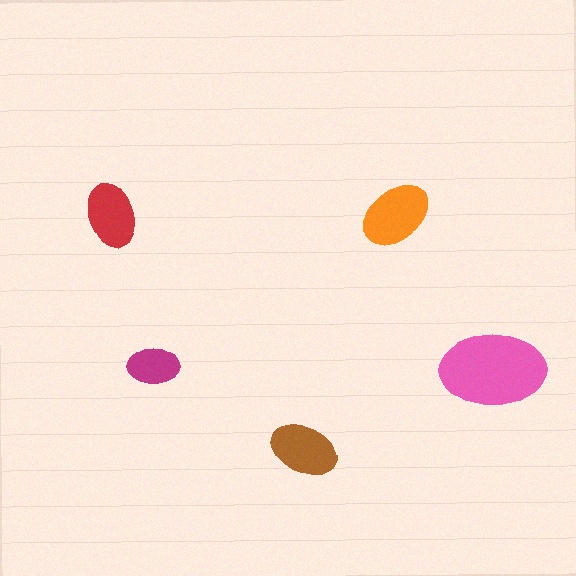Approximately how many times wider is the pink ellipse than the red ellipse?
About 1.5 times wider.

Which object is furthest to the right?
The pink ellipse is rightmost.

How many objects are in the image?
There are 5 objects in the image.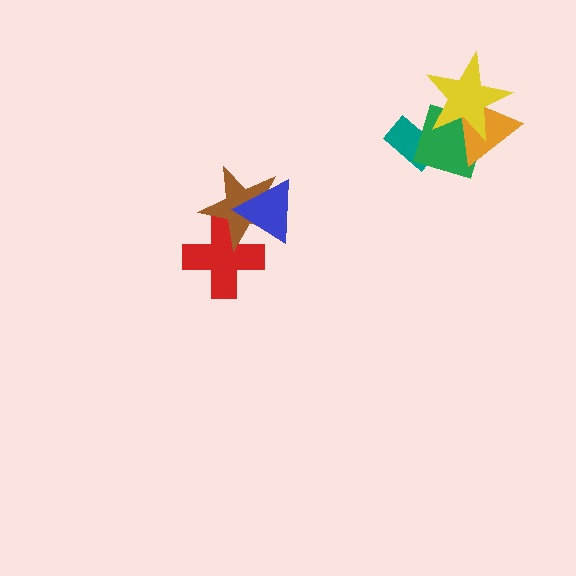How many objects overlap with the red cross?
2 objects overlap with the red cross.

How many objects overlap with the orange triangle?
2 objects overlap with the orange triangle.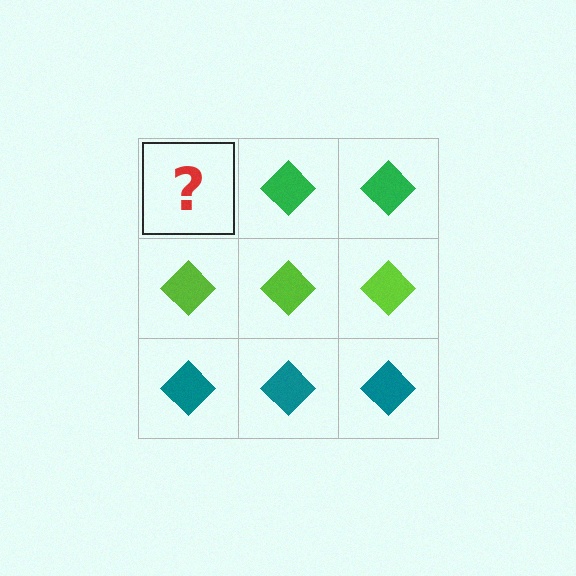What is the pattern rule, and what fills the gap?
The rule is that each row has a consistent color. The gap should be filled with a green diamond.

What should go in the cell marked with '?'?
The missing cell should contain a green diamond.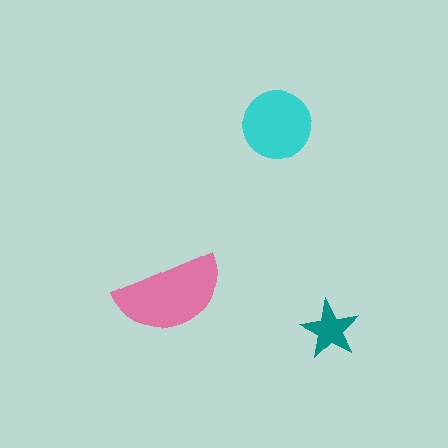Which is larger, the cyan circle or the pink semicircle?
The pink semicircle.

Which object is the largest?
The pink semicircle.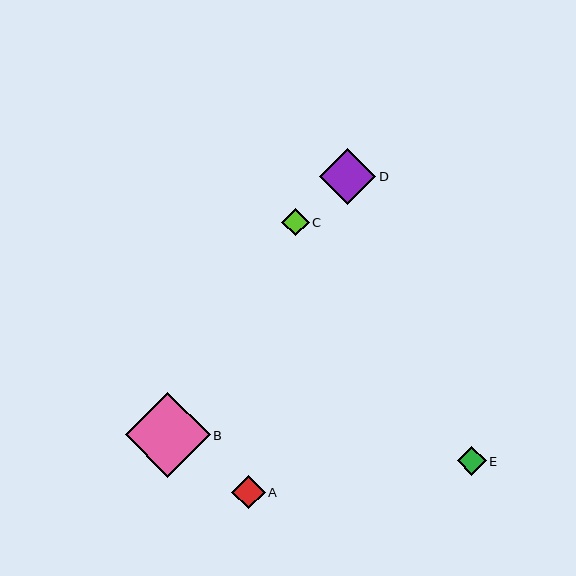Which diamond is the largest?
Diamond B is the largest with a size of approximately 85 pixels.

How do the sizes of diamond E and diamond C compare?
Diamond E and diamond C are approximately the same size.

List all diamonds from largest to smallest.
From largest to smallest: B, D, A, E, C.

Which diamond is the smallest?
Diamond C is the smallest with a size of approximately 28 pixels.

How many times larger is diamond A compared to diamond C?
Diamond A is approximately 1.2 times the size of diamond C.